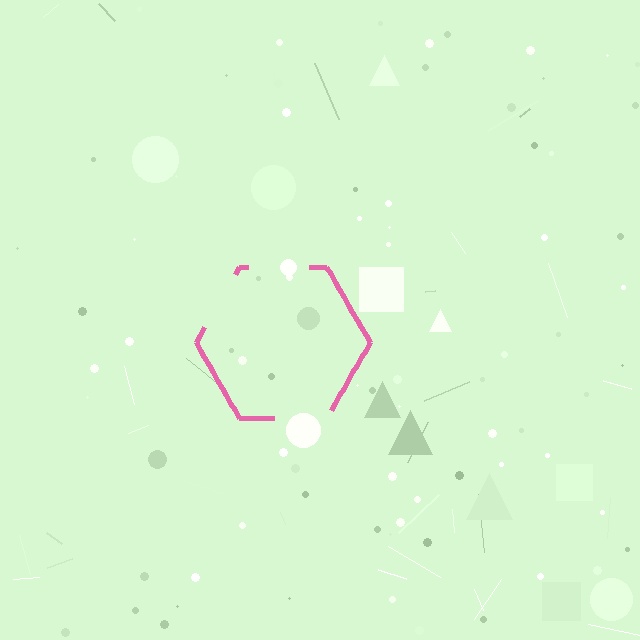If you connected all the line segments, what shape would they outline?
They would outline a hexagon.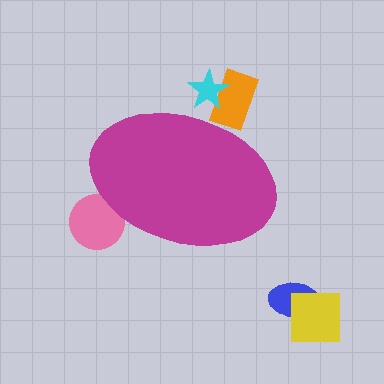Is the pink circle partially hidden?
Yes, the pink circle is partially hidden behind the magenta ellipse.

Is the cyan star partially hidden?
Yes, the cyan star is partially hidden behind the magenta ellipse.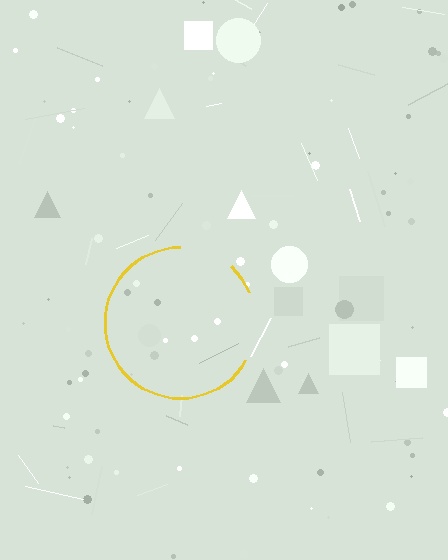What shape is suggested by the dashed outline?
The dashed outline suggests a circle.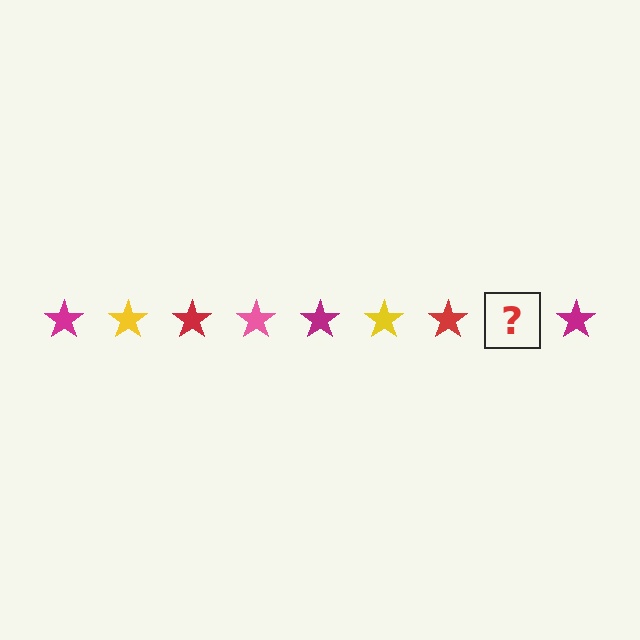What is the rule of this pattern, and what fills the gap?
The rule is that the pattern cycles through magenta, yellow, red, pink stars. The gap should be filled with a pink star.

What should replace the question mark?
The question mark should be replaced with a pink star.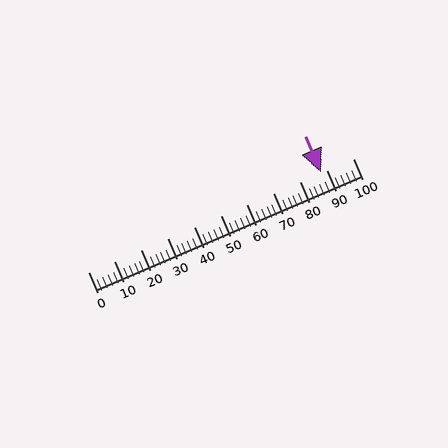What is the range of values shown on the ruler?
The ruler shows values from 0 to 100.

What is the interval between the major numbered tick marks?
The major tick marks are spaced 10 units apart.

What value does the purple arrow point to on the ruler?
The purple arrow points to approximately 88.